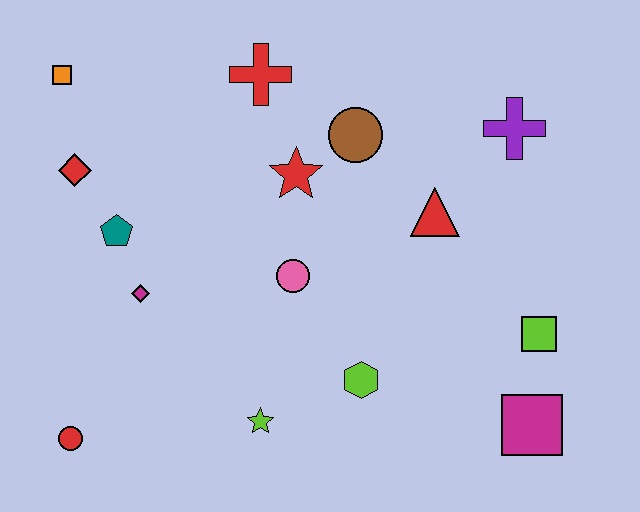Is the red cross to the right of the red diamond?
Yes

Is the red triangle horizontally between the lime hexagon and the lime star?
No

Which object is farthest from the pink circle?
The orange square is farthest from the pink circle.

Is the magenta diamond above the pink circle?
No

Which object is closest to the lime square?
The magenta square is closest to the lime square.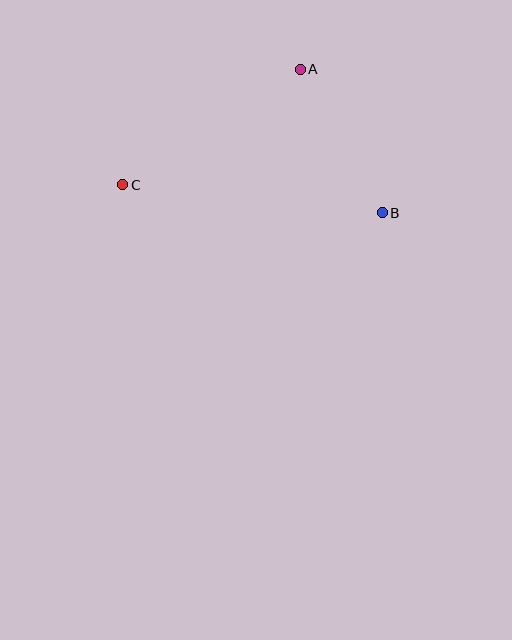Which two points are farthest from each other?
Points B and C are farthest from each other.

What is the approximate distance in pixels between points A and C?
The distance between A and C is approximately 212 pixels.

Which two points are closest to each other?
Points A and B are closest to each other.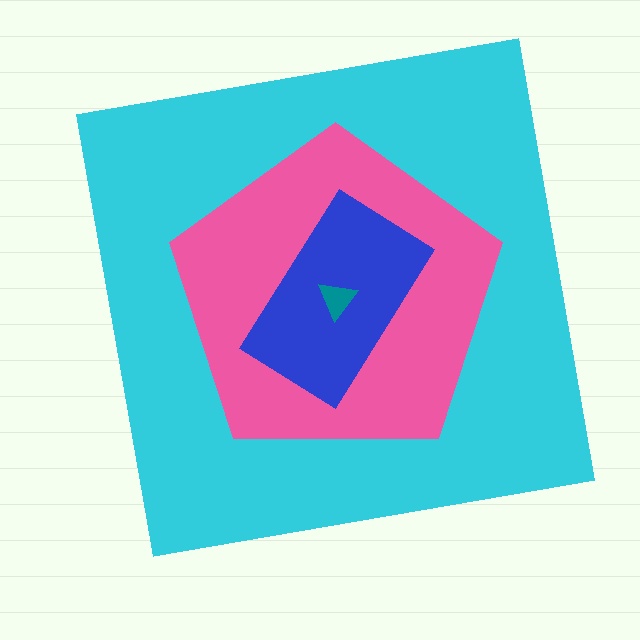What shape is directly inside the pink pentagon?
The blue rectangle.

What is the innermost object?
The teal triangle.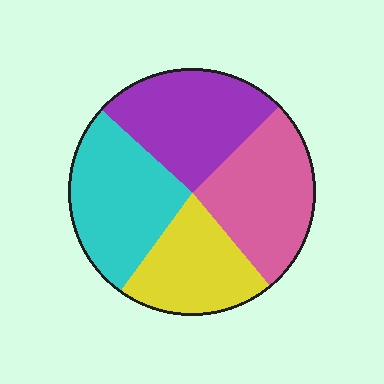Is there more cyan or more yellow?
Cyan.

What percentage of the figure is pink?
Pink takes up between a sixth and a third of the figure.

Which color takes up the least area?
Yellow, at roughly 20%.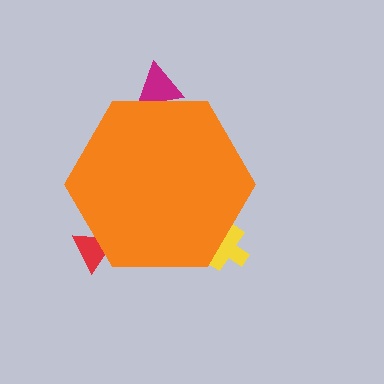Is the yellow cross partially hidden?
Yes, the yellow cross is partially hidden behind the orange hexagon.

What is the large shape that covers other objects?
An orange hexagon.